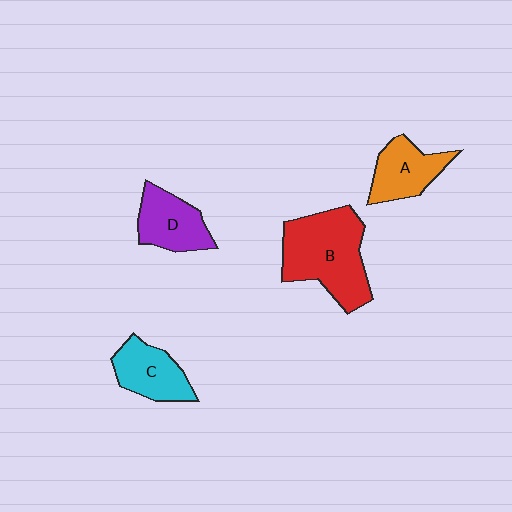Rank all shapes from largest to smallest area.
From largest to smallest: B (red), D (purple), C (cyan), A (orange).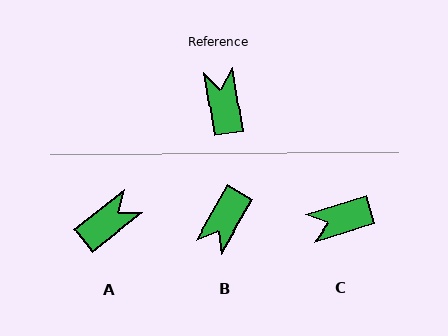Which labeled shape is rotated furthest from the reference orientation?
B, about 141 degrees away.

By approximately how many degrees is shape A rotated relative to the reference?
Approximately 60 degrees clockwise.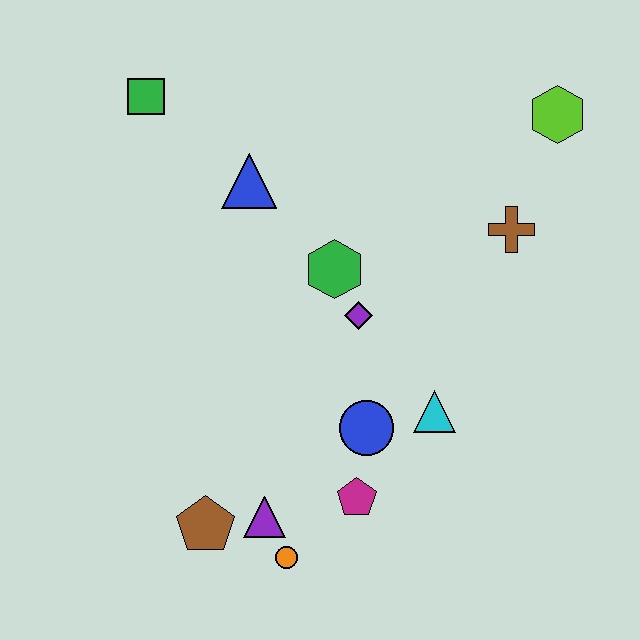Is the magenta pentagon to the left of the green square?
No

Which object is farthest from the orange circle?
The lime hexagon is farthest from the orange circle.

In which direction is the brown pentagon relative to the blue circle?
The brown pentagon is to the left of the blue circle.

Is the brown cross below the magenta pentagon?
No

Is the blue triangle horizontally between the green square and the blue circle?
Yes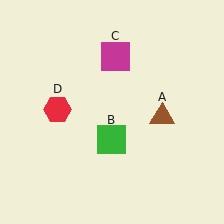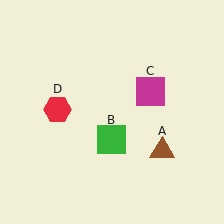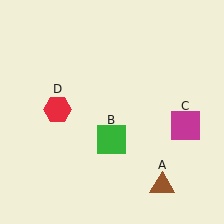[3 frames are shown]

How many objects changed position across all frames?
2 objects changed position: brown triangle (object A), magenta square (object C).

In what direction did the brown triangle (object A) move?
The brown triangle (object A) moved down.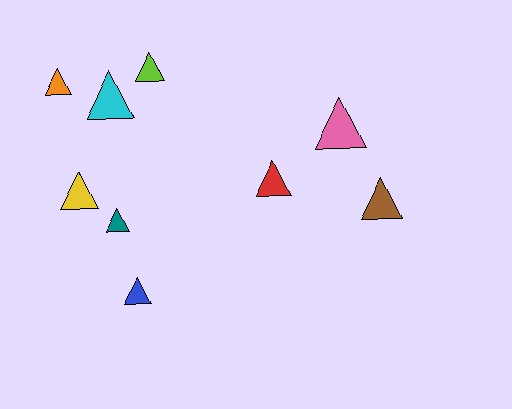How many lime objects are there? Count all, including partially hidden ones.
There is 1 lime object.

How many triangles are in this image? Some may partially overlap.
There are 9 triangles.